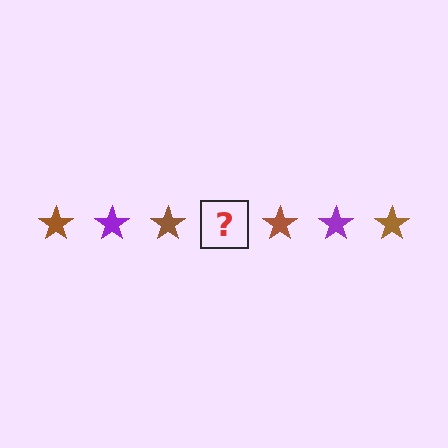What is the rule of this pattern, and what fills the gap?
The rule is that the pattern cycles through brown, purple stars. The gap should be filled with a purple star.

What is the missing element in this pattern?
The missing element is a purple star.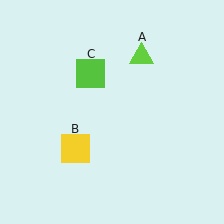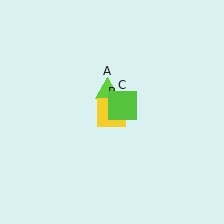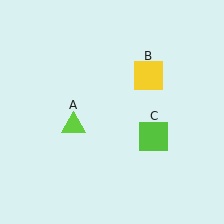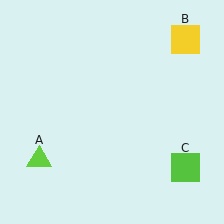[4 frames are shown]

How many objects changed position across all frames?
3 objects changed position: lime triangle (object A), yellow square (object B), lime square (object C).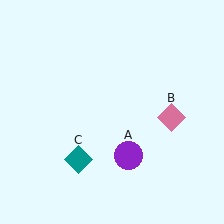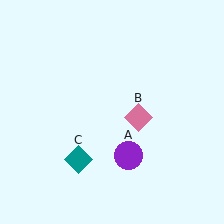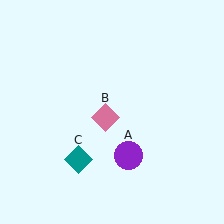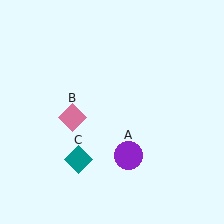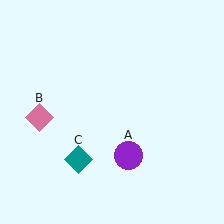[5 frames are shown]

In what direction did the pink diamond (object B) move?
The pink diamond (object B) moved left.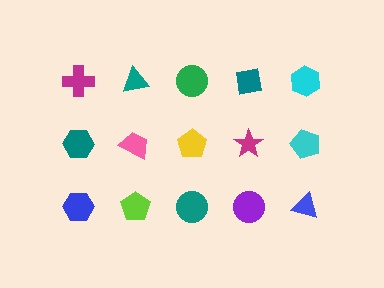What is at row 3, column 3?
A teal circle.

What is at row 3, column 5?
A blue triangle.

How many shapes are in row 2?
5 shapes.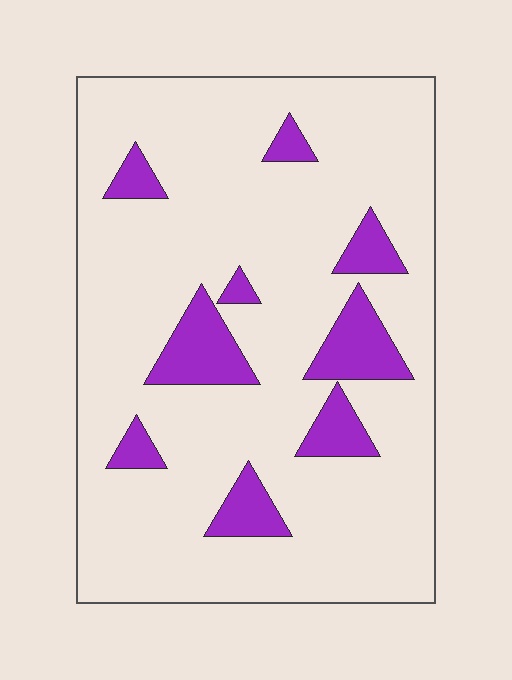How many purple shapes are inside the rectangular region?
9.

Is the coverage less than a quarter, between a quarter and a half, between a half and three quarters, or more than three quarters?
Less than a quarter.